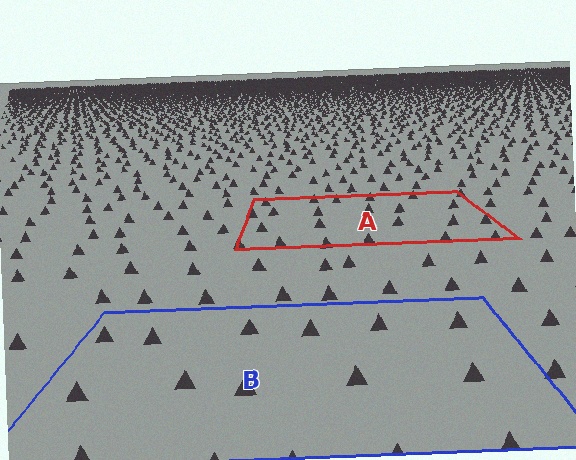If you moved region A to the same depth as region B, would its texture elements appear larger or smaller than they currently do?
They would appear larger. At a closer depth, the same texture elements are projected at a bigger on-screen size.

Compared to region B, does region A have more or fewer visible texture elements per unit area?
Region A has more texture elements per unit area — they are packed more densely because it is farther away.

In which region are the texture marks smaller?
The texture marks are smaller in region A, because it is farther away.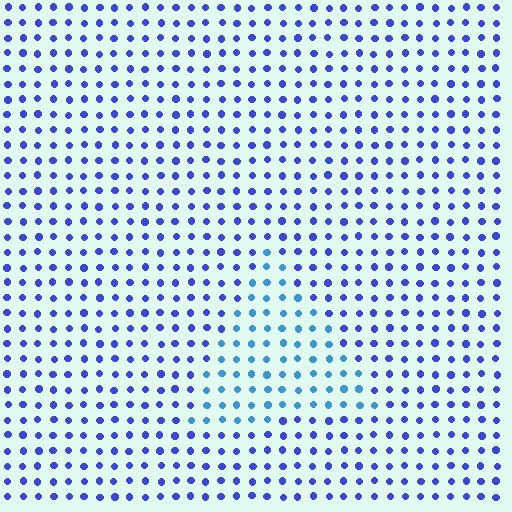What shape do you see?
I see a triangle.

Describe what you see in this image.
The image is filled with small blue elements in a uniform arrangement. A triangle-shaped region is visible where the elements are tinted to a slightly different hue, forming a subtle color boundary.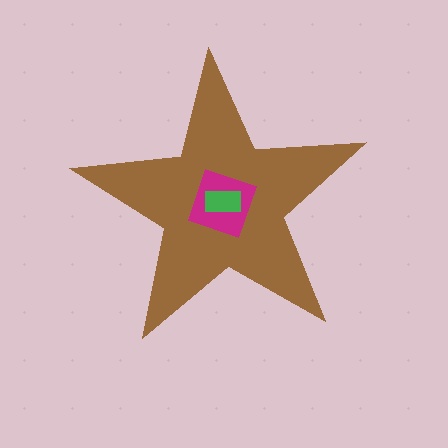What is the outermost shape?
The brown star.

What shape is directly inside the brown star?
The magenta square.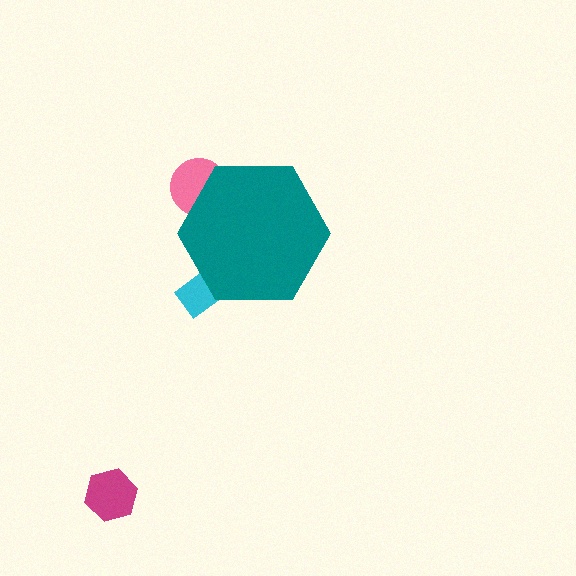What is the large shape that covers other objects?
A teal hexagon.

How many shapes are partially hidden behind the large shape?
2 shapes are partially hidden.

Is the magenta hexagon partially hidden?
No, the magenta hexagon is fully visible.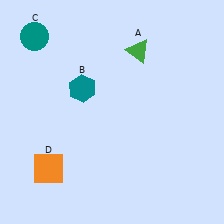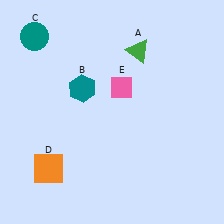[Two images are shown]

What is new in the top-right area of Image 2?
A pink diamond (E) was added in the top-right area of Image 2.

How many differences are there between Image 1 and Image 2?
There is 1 difference between the two images.